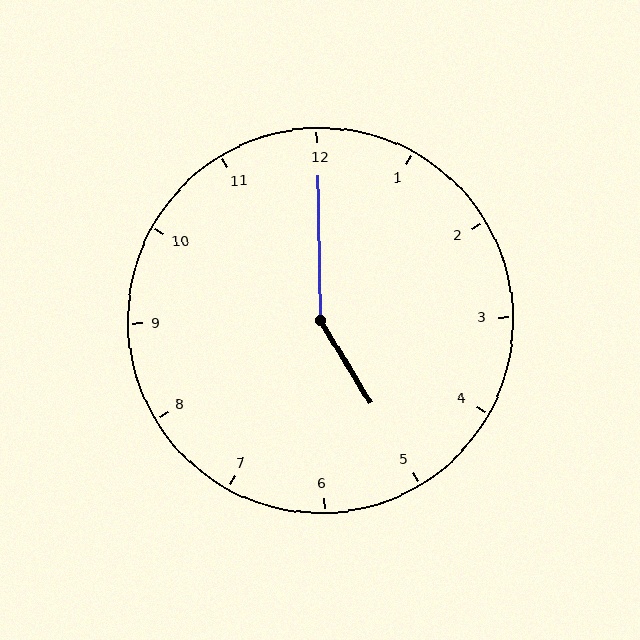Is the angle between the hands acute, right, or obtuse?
It is obtuse.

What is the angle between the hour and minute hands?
Approximately 150 degrees.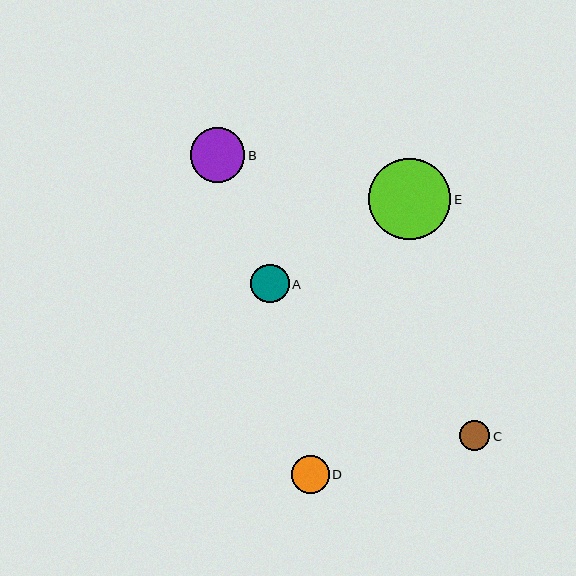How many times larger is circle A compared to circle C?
Circle A is approximately 1.3 times the size of circle C.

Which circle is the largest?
Circle E is the largest with a size of approximately 82 pixels.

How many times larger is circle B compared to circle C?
Circle B is approximately 1.8 times the size of circle C.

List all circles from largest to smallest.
From largest to smallest: E, B, A, D, C.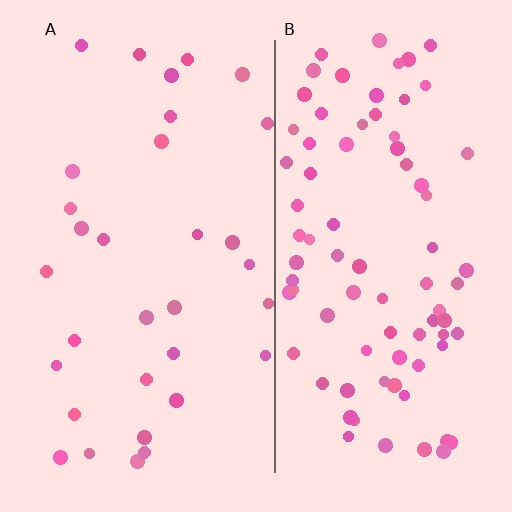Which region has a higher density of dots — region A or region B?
B (the right).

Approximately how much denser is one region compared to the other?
Approximately 2.6× — region B over region A.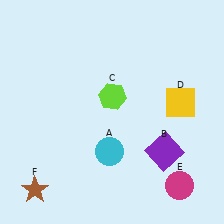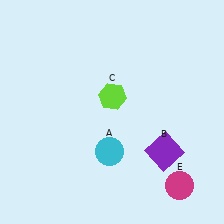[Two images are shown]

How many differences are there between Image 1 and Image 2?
There are 2 differences between the two images.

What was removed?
The yellow square (D), the brown star (F) were removed in Image 2.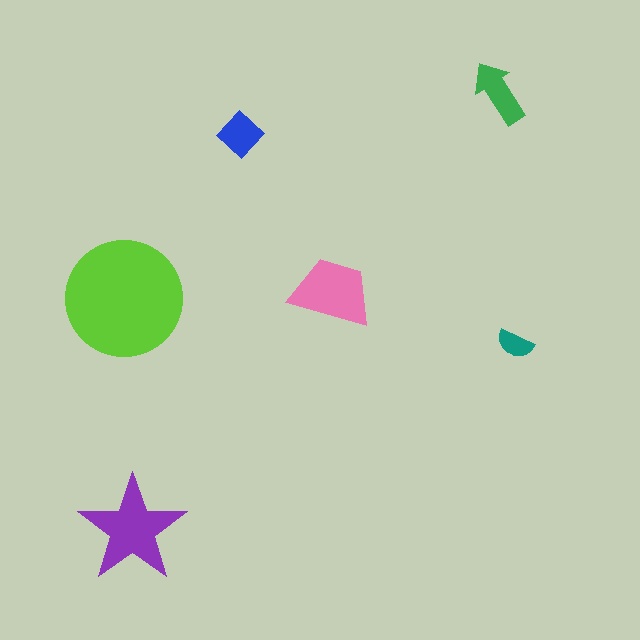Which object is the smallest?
The teal semicircle.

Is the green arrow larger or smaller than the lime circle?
Smaller.